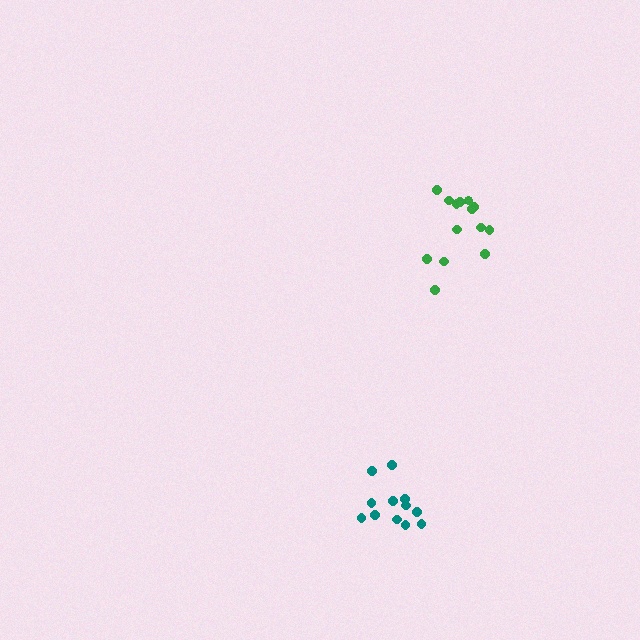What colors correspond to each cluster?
The clusters are colored: green, teal.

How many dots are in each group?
Group 1: 14 dots, Group 2: 12 dots (26 total).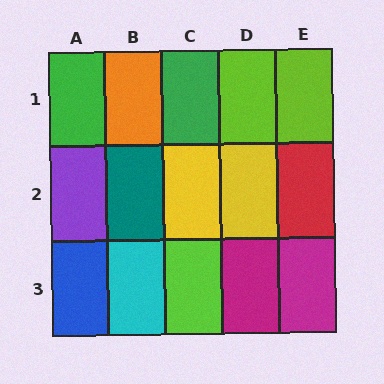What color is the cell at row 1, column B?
Orange.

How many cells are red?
1 cell is red.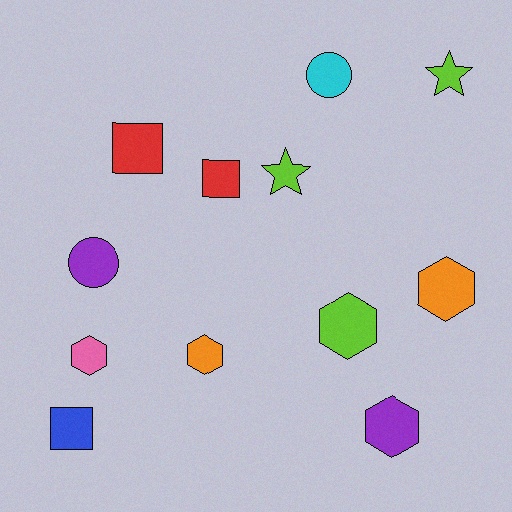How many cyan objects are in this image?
There is 1 cyan object.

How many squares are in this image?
There are 3 squares.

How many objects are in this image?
There are 12 objects.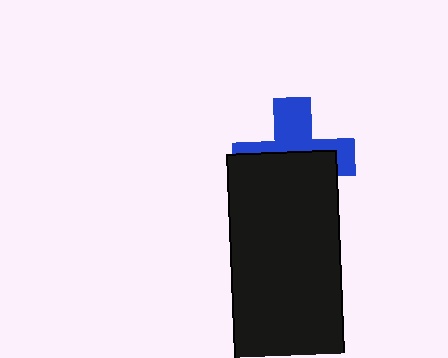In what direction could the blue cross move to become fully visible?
The blue cross could move up. That would shift it out from behind the black rectangle entirely.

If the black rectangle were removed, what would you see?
You would see the complete blue cross.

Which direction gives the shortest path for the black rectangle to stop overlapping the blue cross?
Moving down gives the shortest separation.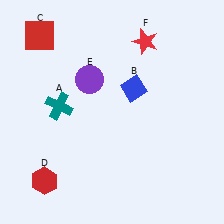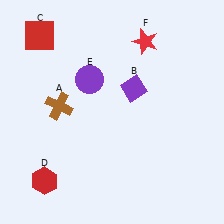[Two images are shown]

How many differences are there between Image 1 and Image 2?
There are 2 differences between the two images.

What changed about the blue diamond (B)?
In Image 1, B is blue. In Image 2, it changed to purple.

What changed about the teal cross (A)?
In Image 1, A is teal. In Image 2, it changed to brown.